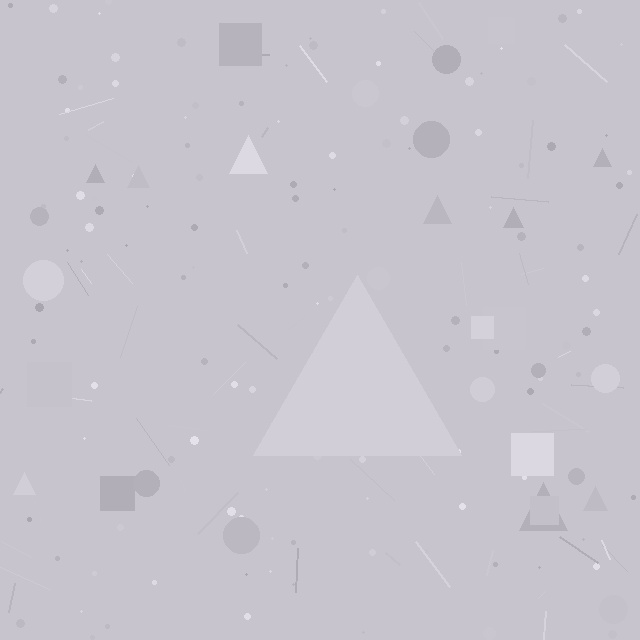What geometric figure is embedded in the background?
A triangle is embedded in the background.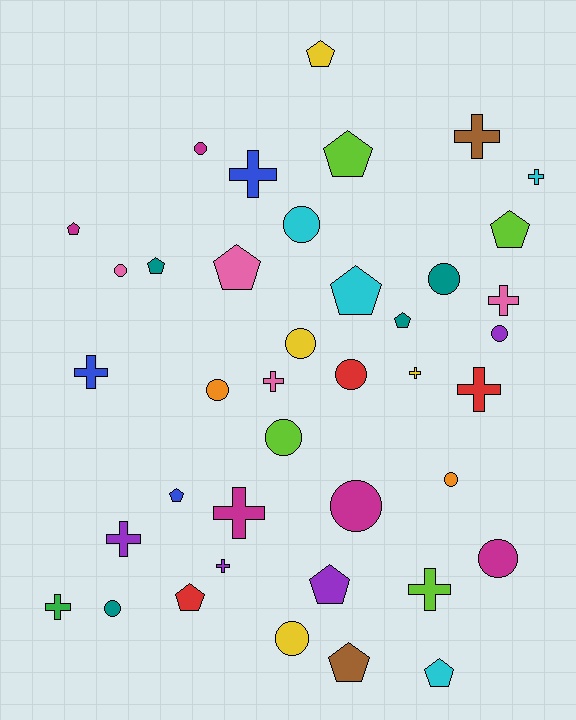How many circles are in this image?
There are 14 circles.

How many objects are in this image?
There are 40 objects.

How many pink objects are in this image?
There are 4 pink objects.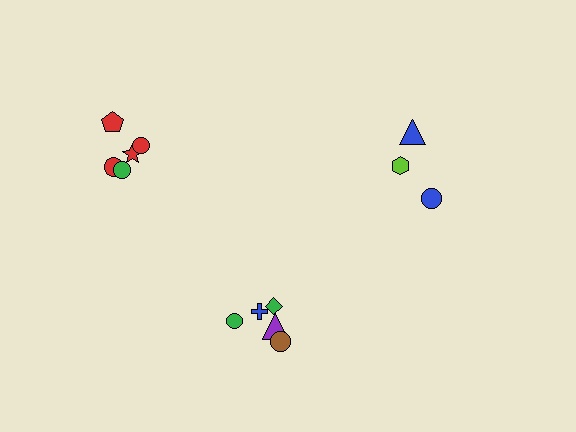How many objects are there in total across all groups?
There are 13 objects.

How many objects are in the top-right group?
There are 3 objects.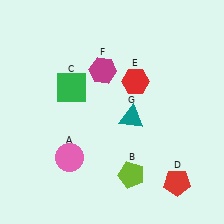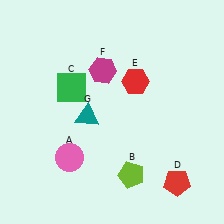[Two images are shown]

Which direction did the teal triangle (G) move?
The teal triangle (G) moved left.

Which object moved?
The teal triangle (G) moved left.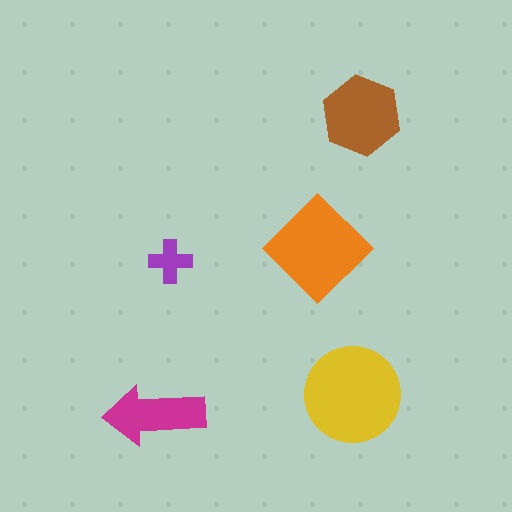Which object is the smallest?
The purple cross.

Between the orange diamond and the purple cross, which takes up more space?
The orange diamond.